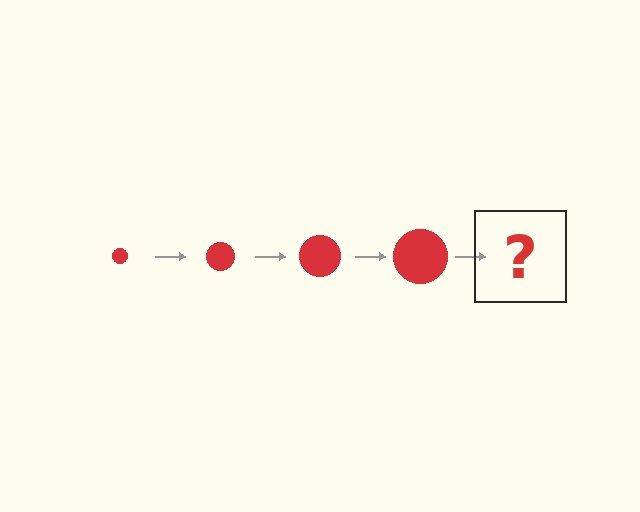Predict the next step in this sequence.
The next step is a red circle, larger than the previous one.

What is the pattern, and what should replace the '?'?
The pattern is that the circle gets progressively larger each step. The '?' should be a red circle, larger than the previous one.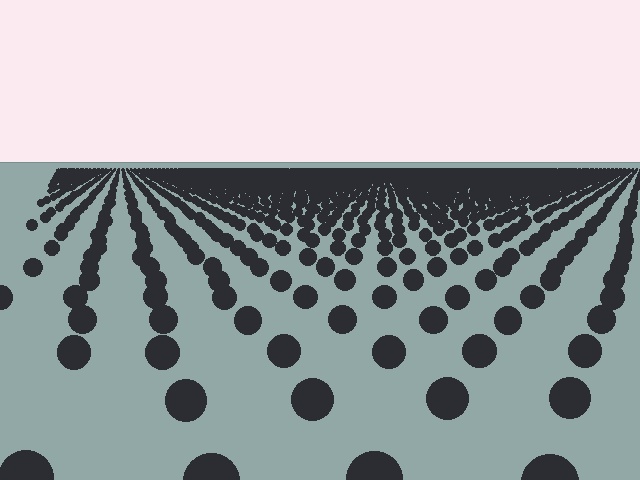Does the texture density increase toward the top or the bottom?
Density increases toward the top.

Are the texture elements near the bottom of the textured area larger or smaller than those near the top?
Larger. Near the bottom, elements are closer to the viewer and appear at a bigger on-screen size.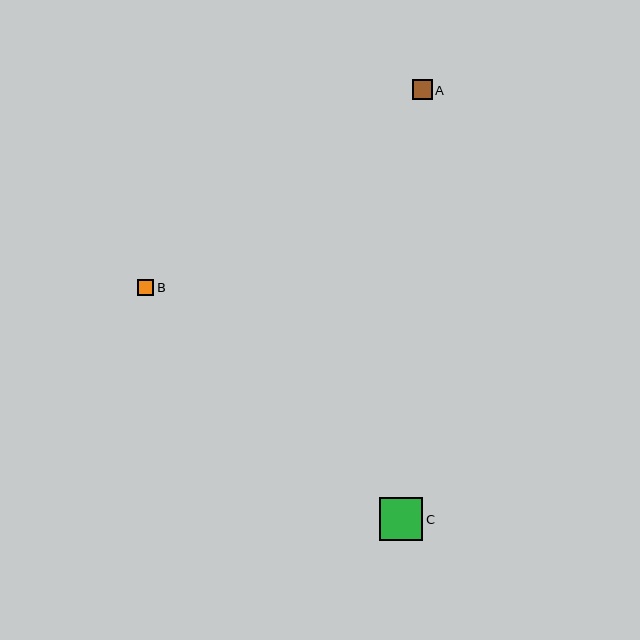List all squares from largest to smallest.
From largest to smallest: C, A, B.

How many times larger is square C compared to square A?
Square C is approximately 2.2 times the size of square A.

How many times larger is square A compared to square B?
Square A is approximately 1.2 times the size of square B.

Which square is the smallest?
Square B is the smallest with a size of approximately 16 pixels.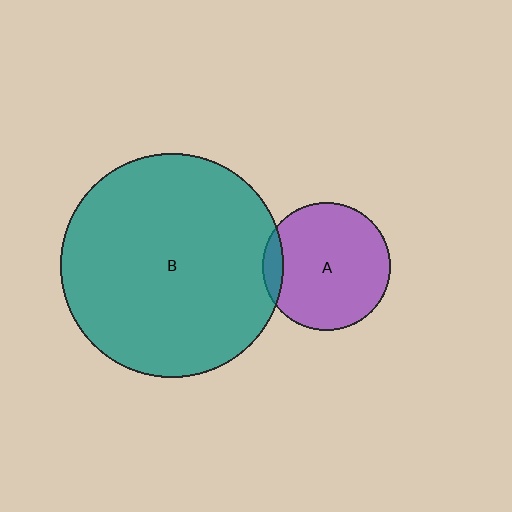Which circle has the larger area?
Circle B (teal).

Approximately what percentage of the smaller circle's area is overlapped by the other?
Approximately 10%.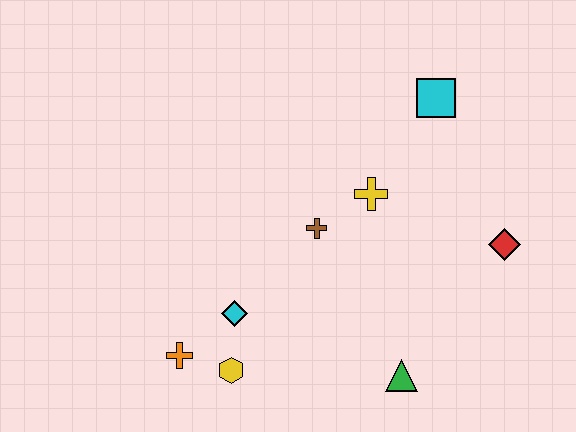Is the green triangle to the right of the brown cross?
Yes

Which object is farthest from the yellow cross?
The orange cross is farthest from the yellow cross.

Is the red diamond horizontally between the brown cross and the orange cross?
No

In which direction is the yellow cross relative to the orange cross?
The yellow cross is to the right of the orange cross.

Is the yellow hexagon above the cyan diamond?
No